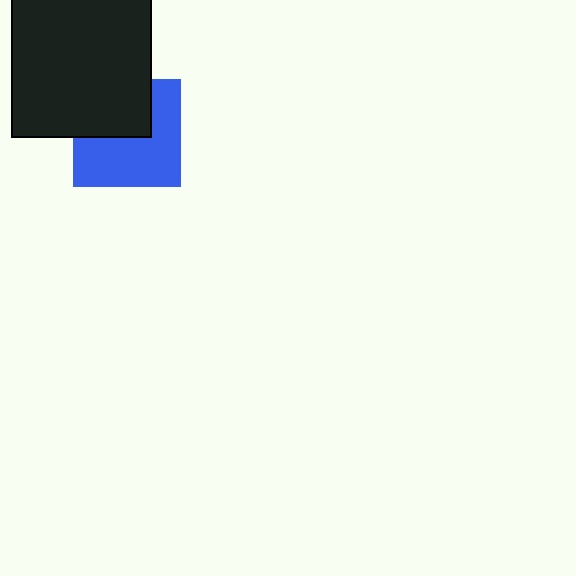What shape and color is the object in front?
The object in front is a black square.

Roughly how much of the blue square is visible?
About half of it is visible (roughly 61%).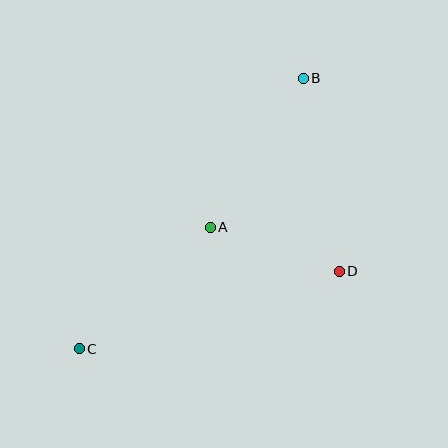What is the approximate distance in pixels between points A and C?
The distance between A and C is approximately 179 pixels.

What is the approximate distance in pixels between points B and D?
The distance between B and D is approximately 196 pixels.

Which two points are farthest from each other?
Points B and C are farthest from each other.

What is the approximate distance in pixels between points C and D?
The distance between C and D is approximately 271 pixels.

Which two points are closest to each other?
Points A and D are closest to each other.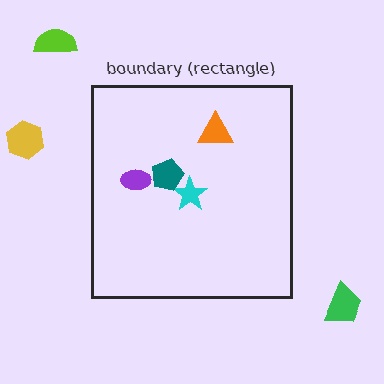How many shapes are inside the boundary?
4 inside, 3 outside.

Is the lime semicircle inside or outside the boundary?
Outside.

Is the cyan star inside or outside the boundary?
Inside.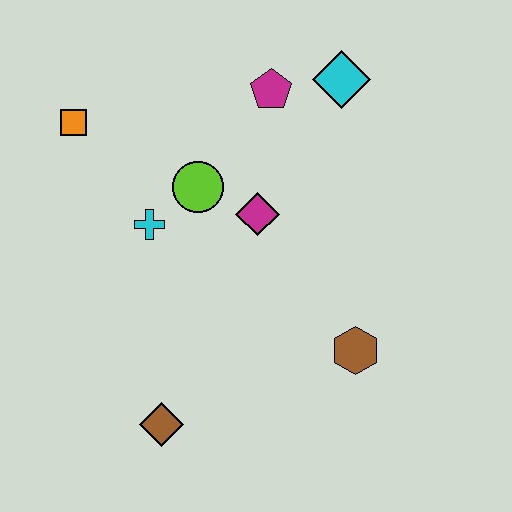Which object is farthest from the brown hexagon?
The orange square is farthest from the brown hexagon.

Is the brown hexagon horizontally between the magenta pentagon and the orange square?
No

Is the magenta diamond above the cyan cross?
Yes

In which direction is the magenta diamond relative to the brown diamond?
The magenta diamond is above the brown diamond.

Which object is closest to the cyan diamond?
The magenta pentagon is closest to the cyan diamond.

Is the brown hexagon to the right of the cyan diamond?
Yes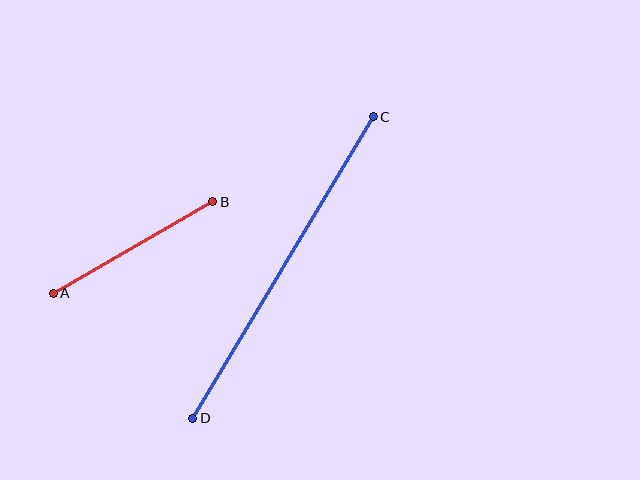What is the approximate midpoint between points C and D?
The midpoint is at approximately (283, 268) pixels.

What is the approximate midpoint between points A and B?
The midpoint is at approximately (133, 247) pixels.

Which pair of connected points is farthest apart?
Points C and D are farthest apart.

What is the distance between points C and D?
The distance is approximately 352 pixels.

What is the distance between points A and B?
The distance is approximately 184 pixels.